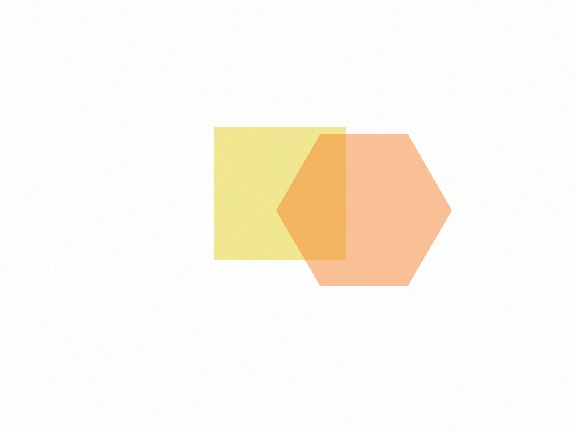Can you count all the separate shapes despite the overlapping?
Yes, there are 2 separate shapes.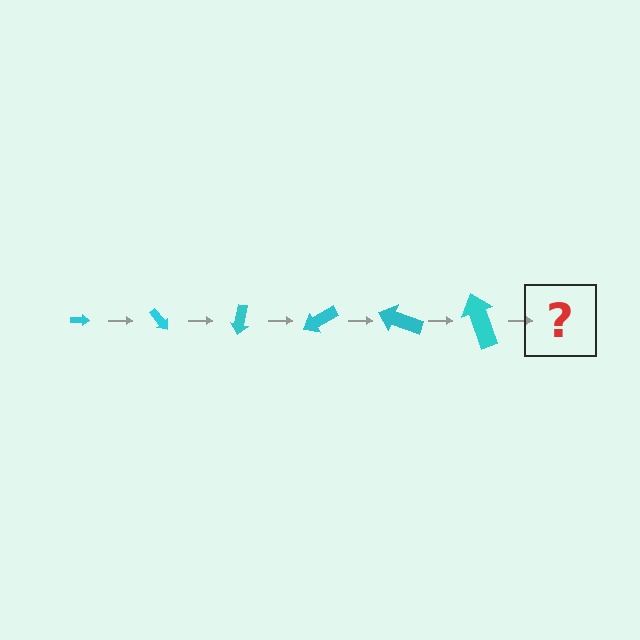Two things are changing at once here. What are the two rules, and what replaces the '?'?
The two rules are that the arrow grows larger each step and it rotates 50 degrees each step. The '?' should be an arrow, larger than the previous one and rotated 300 degrees from the start.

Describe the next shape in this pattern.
It should be an arrow, larger than the previous one and rotated 300 degrees from the start.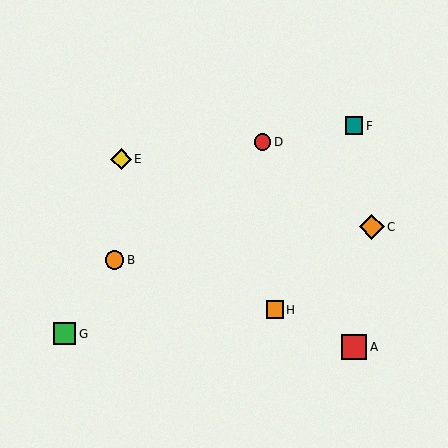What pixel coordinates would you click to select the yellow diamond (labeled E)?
Click at (121, 159) to select the yellow diamond E.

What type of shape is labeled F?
Shape F is a teal square.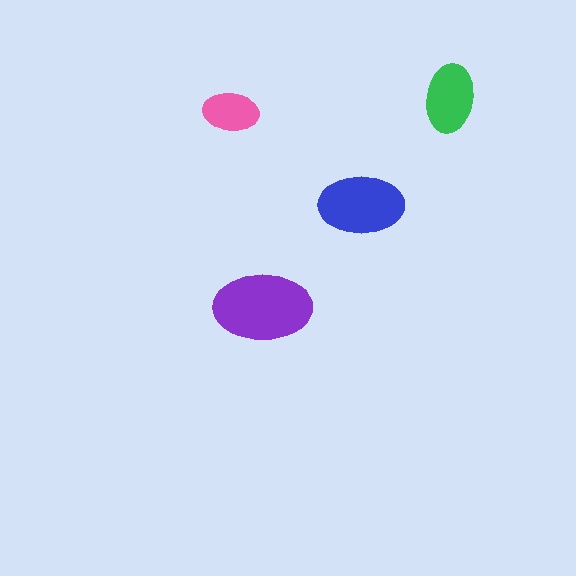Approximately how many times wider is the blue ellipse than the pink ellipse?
About 1.5 times wider.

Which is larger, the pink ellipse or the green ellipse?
The green one.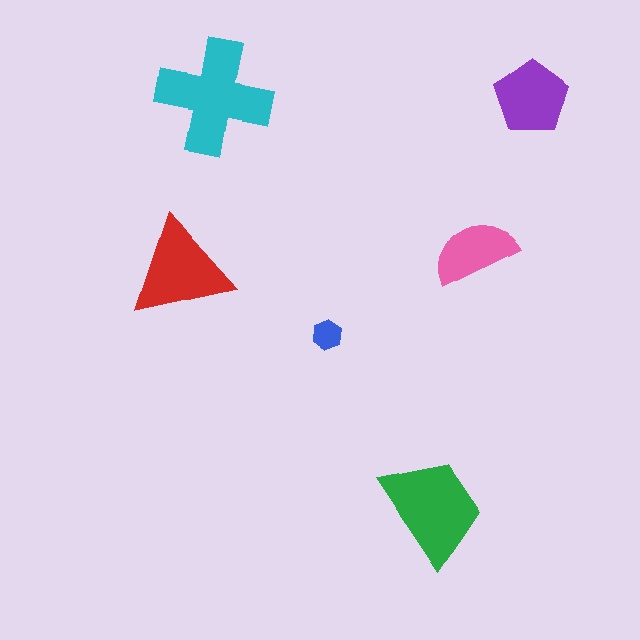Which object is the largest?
The cyan cross.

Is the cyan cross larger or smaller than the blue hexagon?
Larger.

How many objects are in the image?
There are 6 objects in the image.